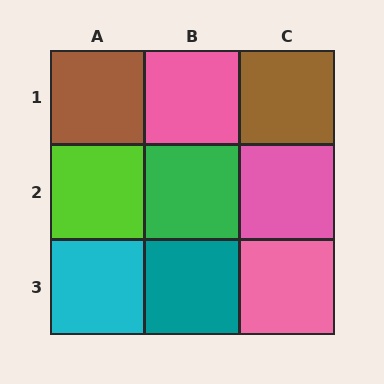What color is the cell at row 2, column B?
Green.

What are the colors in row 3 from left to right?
Cyan, teal, pink.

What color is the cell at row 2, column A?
Lime.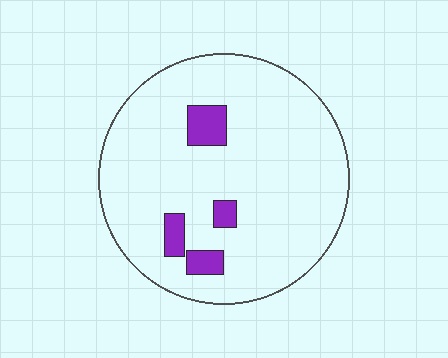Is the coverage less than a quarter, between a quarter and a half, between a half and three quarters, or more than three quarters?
Less than a quarter.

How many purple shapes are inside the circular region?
4.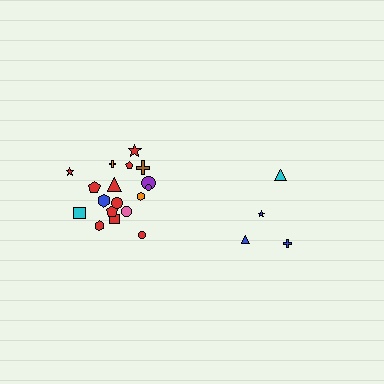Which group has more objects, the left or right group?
The left group.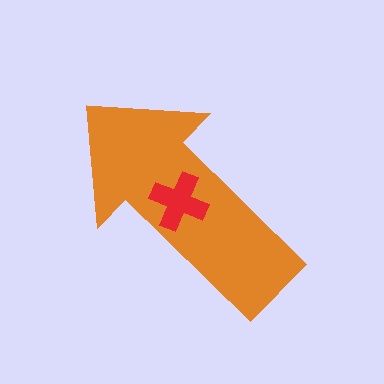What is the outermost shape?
The orange arrow.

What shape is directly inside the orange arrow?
The red cross.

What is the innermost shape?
The red cross.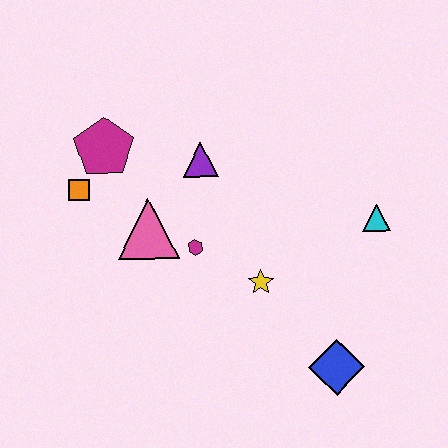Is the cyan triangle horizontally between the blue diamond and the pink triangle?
No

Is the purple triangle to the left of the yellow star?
Yes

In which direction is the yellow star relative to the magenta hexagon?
The yellow star is to the right of the magenta hexagon.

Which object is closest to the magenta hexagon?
The pink triangle is closest to the magenta hexagon.